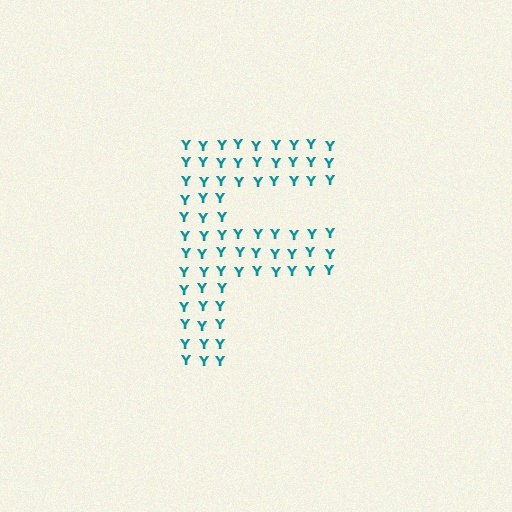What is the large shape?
The large shape is the letter F.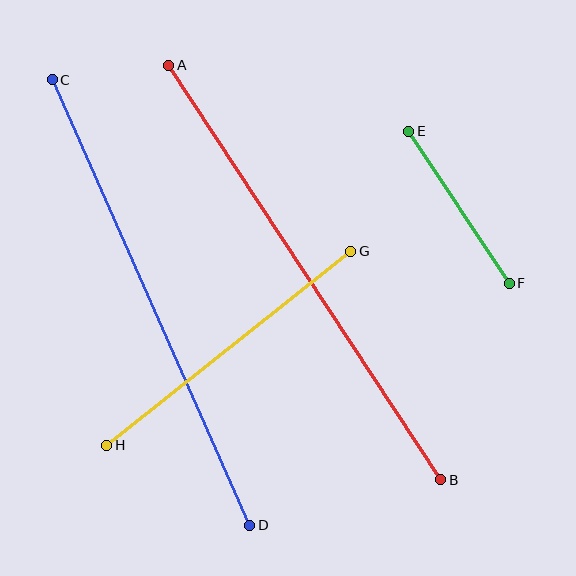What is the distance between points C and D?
The distance is approximately 488 pixels.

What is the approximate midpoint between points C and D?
The midpoint is at approximately (151, 302) pixels.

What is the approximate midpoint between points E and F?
The midpoint is at approximately (459, 207) pixels.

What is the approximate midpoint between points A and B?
The midpoint is at approximately (305, 273) pixels.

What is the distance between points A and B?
The distance is approximately 496 pixels.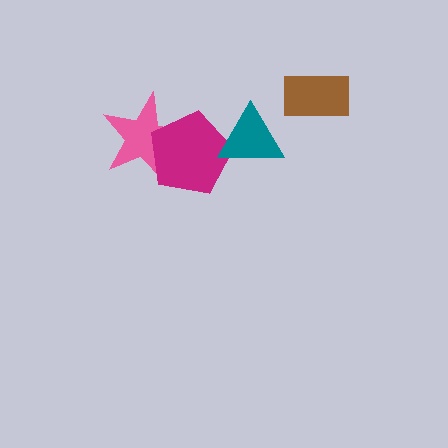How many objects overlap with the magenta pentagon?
2 objects overlap with the magenta pentagon.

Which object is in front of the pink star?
The magenta pentagon is in front of the pink star.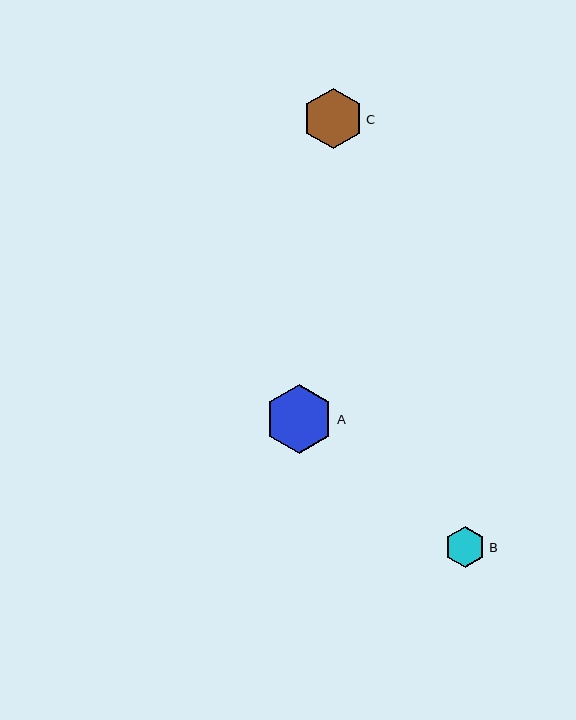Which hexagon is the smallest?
Hexagon B is the smallest with a size of approximately 41 pixels.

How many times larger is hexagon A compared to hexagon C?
Hexagon A is approximately 1.1 times the size of hexagon C.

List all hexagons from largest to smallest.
From largest to smallest: A, C, B.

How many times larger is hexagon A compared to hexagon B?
Hexagon A is approximately 1.7 times the size of hexagon B.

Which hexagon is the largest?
Hexagon A is the largest with a size of approximately 69 pixels.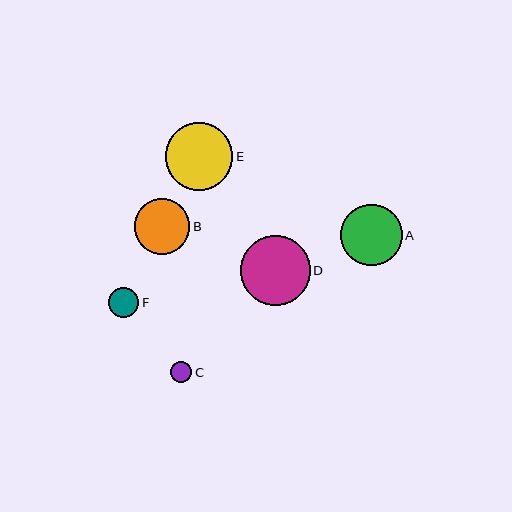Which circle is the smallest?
Circle C is the smallest with a size of approximately 21 pixels.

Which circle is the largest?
Circle D is the largest with a size of approximately 70 pixels.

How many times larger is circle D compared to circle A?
Circle D is approximately 1.1 times the size of circle A.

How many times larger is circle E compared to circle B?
Circle E is approximately 1.2 times the size of circle B.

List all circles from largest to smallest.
From largest to smallest: D, E, A, B, F, C.